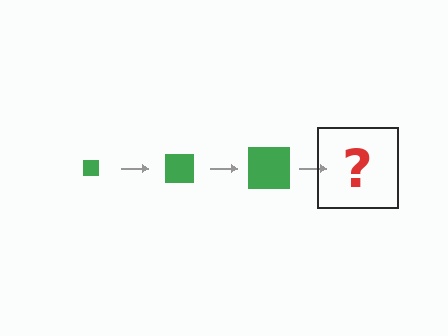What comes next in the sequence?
The next element should be a green square, larger than the previous one.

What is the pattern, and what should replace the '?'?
The pattern is that the square gets progressively larger each step. The '?' should be a green square, larger than the previous one.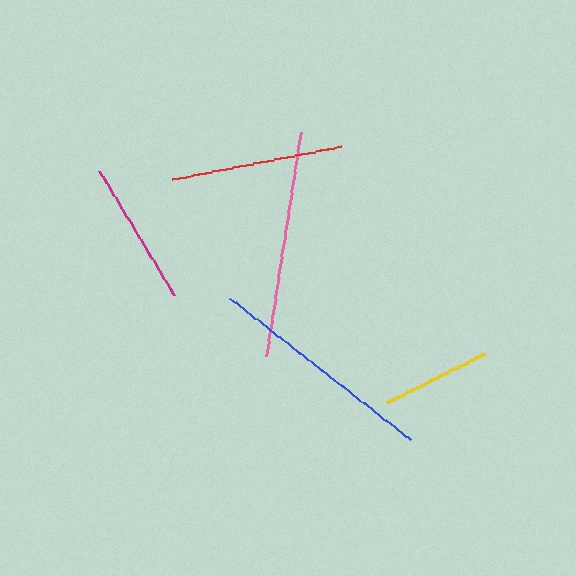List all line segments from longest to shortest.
From longest to shortest: blue, pink, red, magenta, yellow.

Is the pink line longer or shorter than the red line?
The pink line is longer than the red line.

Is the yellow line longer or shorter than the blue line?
The blue line is longer than the yellow line.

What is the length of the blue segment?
The blue segment is approximately 230 pixels long.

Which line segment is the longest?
The blue line is the longest at approximately 230 pixels.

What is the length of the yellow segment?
The yellow segment is approximately 111 pixels long.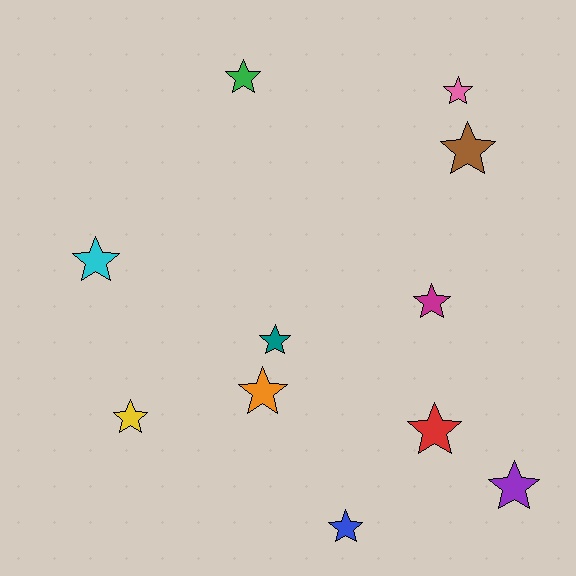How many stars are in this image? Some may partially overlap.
There are 11 stars.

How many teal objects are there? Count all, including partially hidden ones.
There is 1 teal object.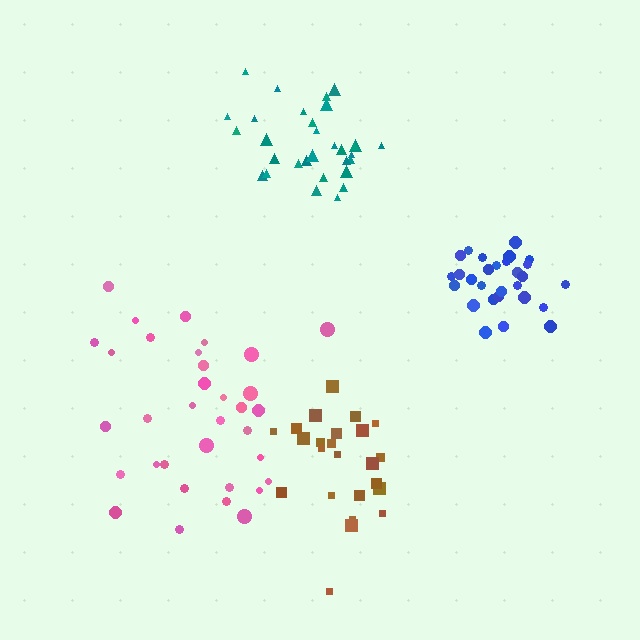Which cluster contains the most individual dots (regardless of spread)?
Pink (34).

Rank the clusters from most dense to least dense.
blue, teal, brown, pink.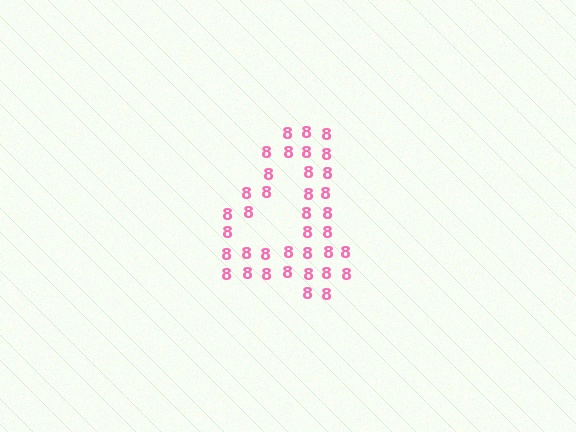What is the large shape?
The large shape is the digit 4.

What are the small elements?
The small elements are digit 8's.